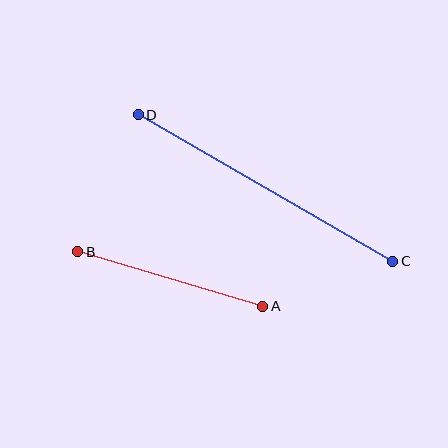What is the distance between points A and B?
The distance is approximately 193 pixels.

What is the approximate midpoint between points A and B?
The midpoint is at approximately (170, 279) pixels.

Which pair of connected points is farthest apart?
Points C and D are farthest apart.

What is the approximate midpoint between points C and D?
The midpoint is at approximately (265, 188) pixels.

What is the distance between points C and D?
The distance is approximately 293 pixels.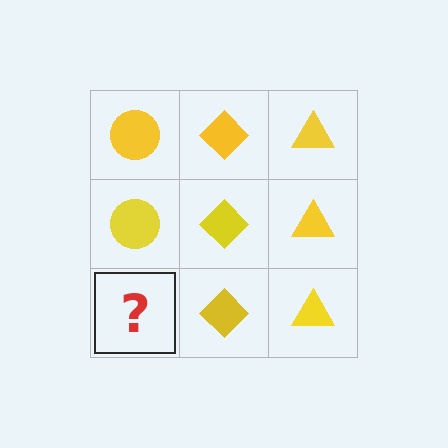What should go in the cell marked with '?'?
The missing cell should contain a yellow circle.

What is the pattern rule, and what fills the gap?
The rule is that each column has a consistent shape. The gap should be filled with a yellow circle.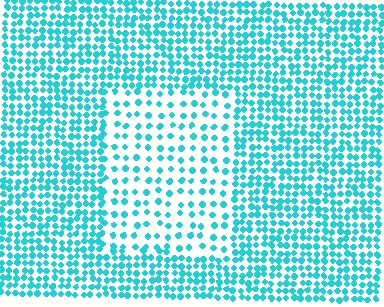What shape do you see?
I see a rectangle.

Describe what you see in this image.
The image contains small cyan elements arranged at two different densities. A rectangle-shaped region is visible where the elements are less densely packed than the surrounding area.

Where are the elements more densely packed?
The elements are more densely packed outside the rectangle boundary.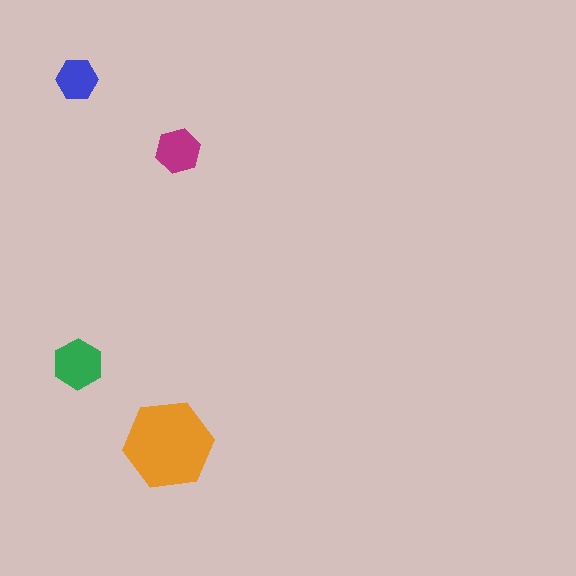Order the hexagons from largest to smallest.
the orange one, the green one, the magenta one, the blue one.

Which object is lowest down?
The orange hexagon is bottommost.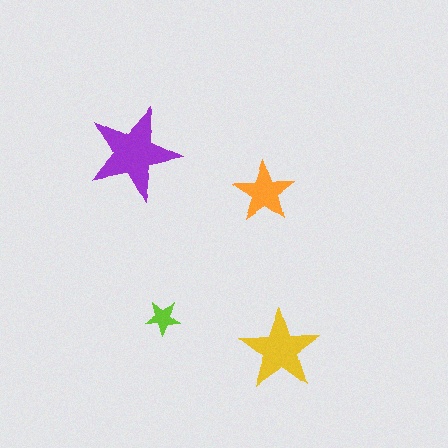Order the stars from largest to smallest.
the purple one, the yellow one, the orange one, the lime one.